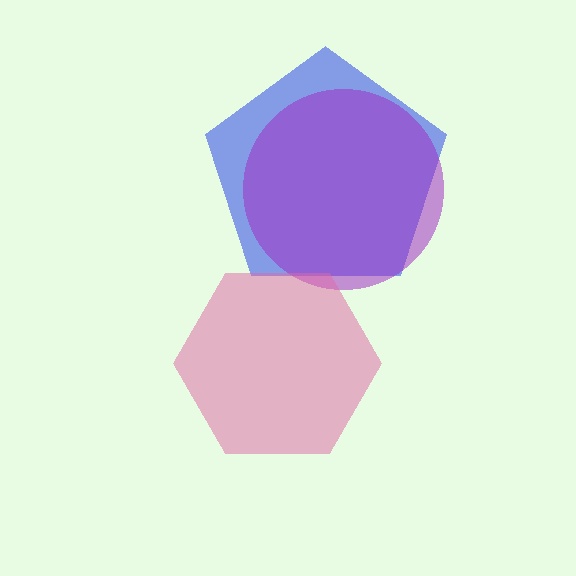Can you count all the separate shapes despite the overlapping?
Yes, there are 3 separate shapes.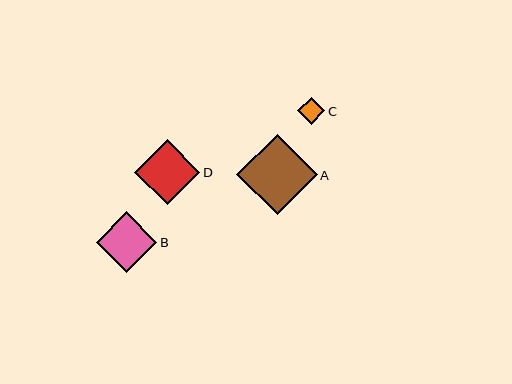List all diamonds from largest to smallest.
From largest to smallest: A, D, B, C.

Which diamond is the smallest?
Diamond C is the smallest with a size of approximately 28 pixels.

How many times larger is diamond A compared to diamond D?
Diamond A is approximately 1.2 times the size of diamond D.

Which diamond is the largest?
Diamond A is the largest with a size of approximately 81 pixels.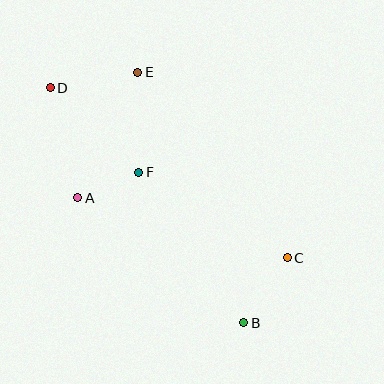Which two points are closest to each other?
Points A and F are closest to each other.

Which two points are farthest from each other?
Points B and D are farthest from each other.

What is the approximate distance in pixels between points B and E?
The distance between B and E is approximately 272 pixels.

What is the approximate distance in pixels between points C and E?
The distance between C and E is approximately 239 pixels.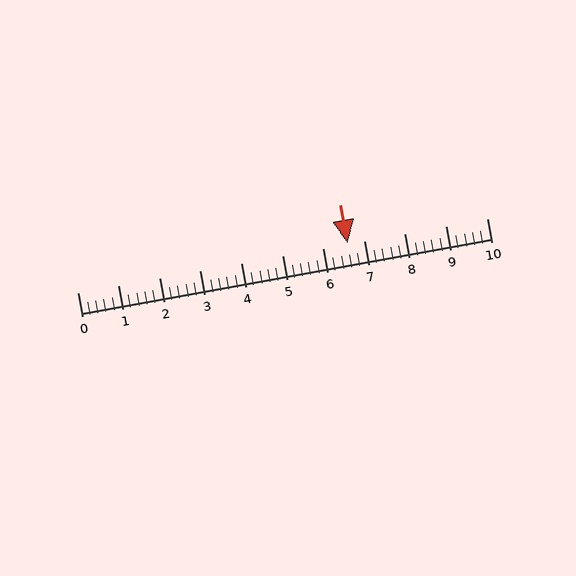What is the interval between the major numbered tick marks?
The major tick marks are spaced 1 units apart.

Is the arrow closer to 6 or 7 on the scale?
The arrow is closer to 7.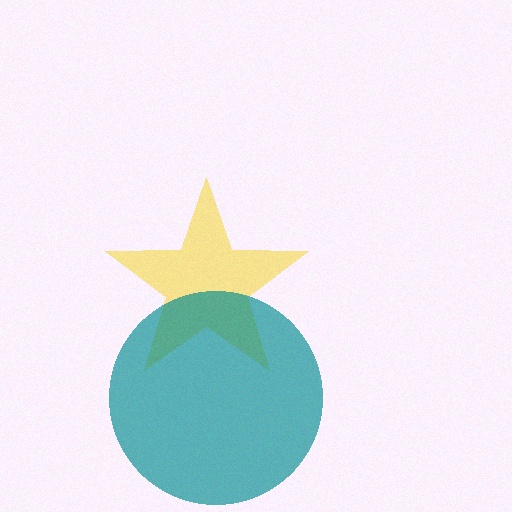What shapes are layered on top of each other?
The layered shapes are: a yellow star, a teal circle.